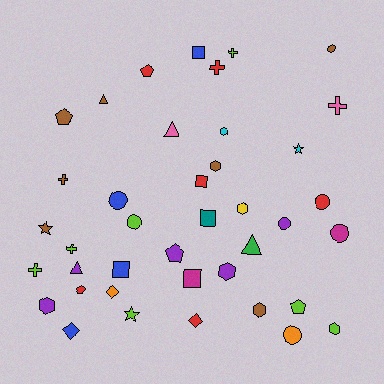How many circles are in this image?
There are 6 circles.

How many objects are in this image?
There are 40 objects.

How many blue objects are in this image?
There are 4 blue objects.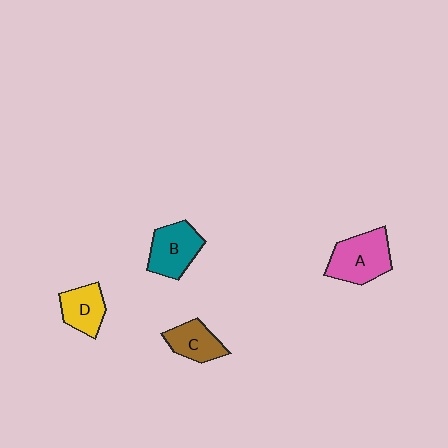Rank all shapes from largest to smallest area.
From largest to smallest: A (pink), B (teal), D (yellow), C (brown).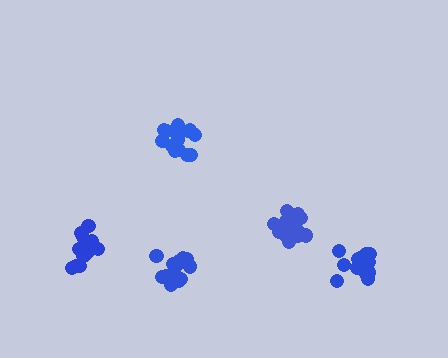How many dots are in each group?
Group 1: 14 dots, Group 2: 14 dots, Group 3: 19 dots, Group 4: 16 dots, Group 5: 15 dots (78 total).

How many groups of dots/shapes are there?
There are 5 groups.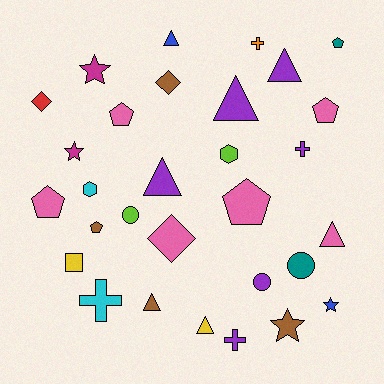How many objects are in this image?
There are 30 objects.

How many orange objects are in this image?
There is 1 orange object.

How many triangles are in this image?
There are 7 triangles.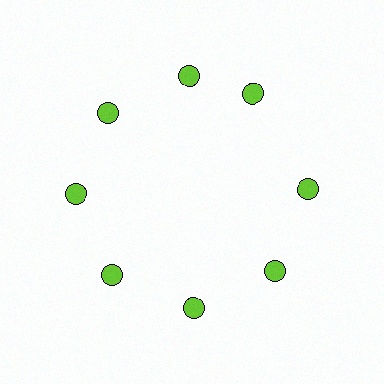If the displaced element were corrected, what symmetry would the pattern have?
It would have 8-fold rotational symmetry — the pattern would map onto itself every 45 degrees.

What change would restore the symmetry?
The symmetry would be restored by rotating it back into even spacing with its neighbors so that all 8 circles sit at equal angles and equal distance from the center.